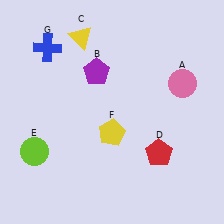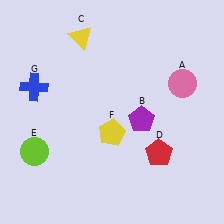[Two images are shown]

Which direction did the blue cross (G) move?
The blue cross (G) moved down.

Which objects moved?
The objects that moved are: the purple pentagon (B), the blue cross (G).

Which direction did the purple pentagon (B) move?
The purple pentagon (B) moved down.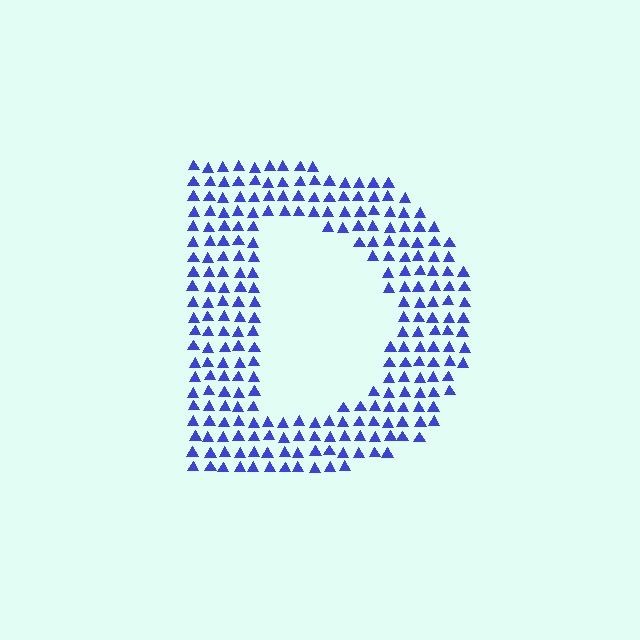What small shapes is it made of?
It is made of small triangles.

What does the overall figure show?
The overall figure shows the letter D.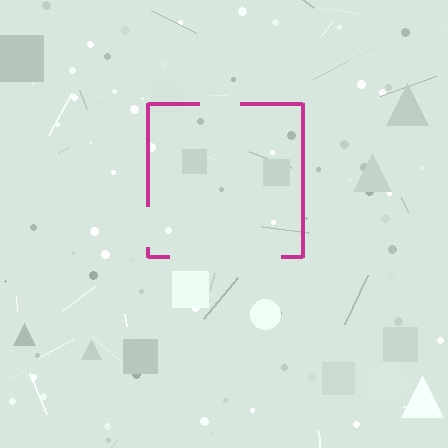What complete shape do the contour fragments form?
The contour fragments form a square.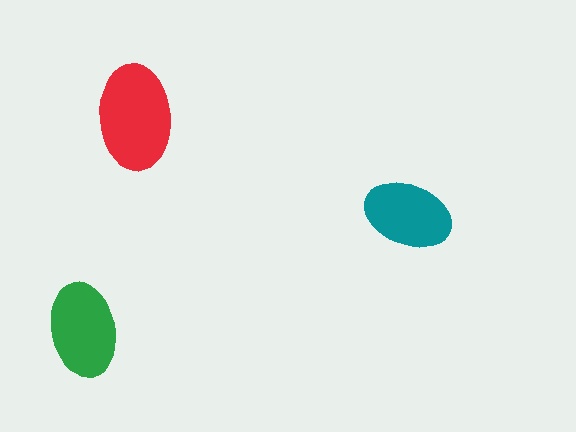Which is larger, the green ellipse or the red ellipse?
The red one.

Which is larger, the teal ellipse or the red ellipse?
The red one.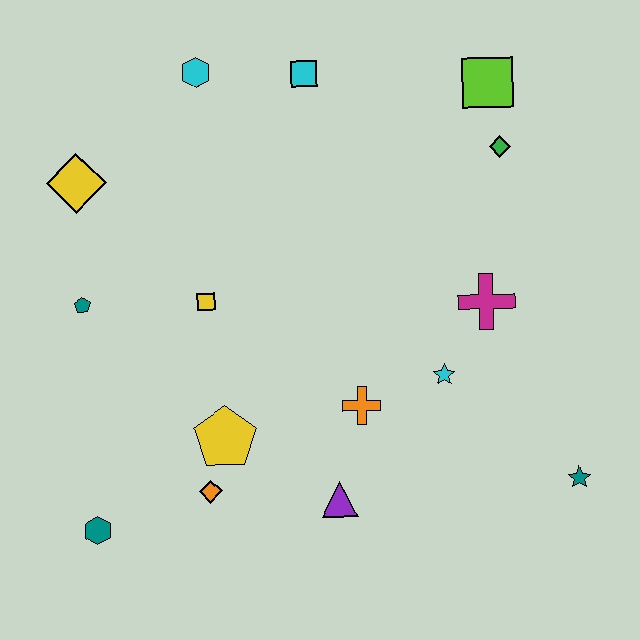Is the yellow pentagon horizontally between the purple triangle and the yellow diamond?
Yes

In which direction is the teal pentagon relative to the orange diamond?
The teal pentagon is above the orange diamond.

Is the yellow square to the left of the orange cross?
Yes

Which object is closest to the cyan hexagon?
The cyan square is closest to the cyan hexagon.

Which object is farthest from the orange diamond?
The lime square is farthest from the orange diamond.